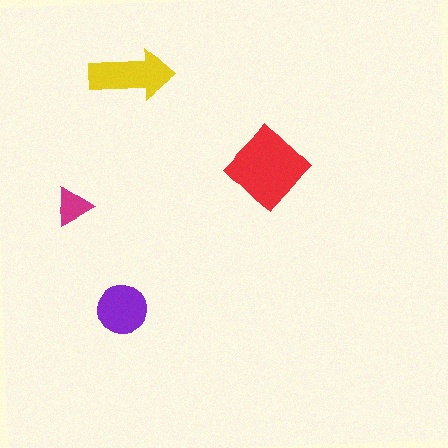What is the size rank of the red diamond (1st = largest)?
1st.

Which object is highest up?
The yellow arrow is topmost.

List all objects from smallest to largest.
The magenta triangle, the purple circle, the yellow arrow, the red diamond.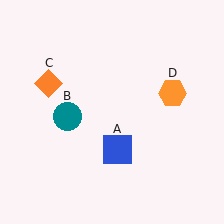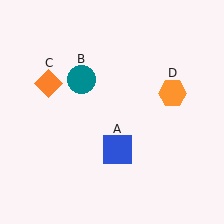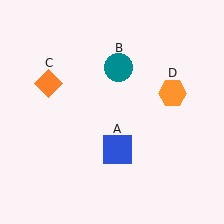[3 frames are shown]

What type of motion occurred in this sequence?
The teal circle (object B) rotated clockwise around the center of the scene.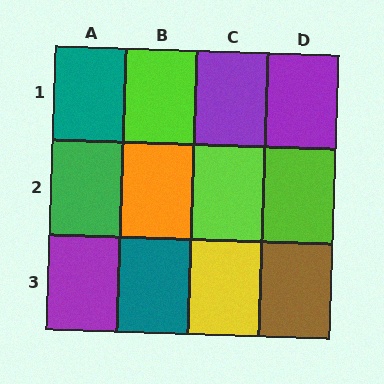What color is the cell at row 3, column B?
Teal.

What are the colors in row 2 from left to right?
Green, orange, lime, lime.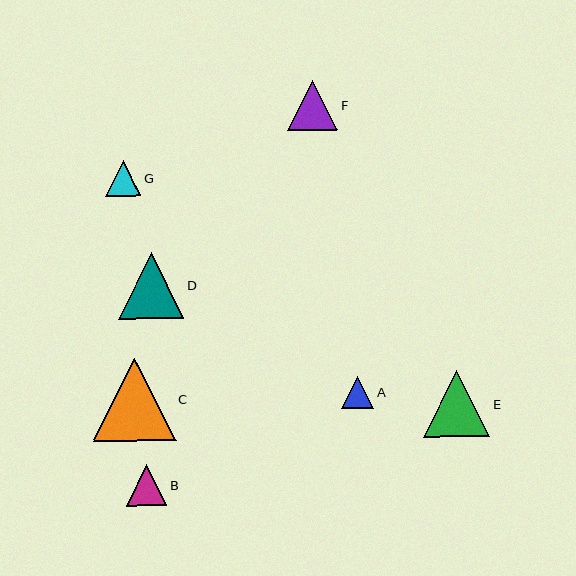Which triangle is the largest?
Triangle C is the largest with a size of approximately 83 pixels.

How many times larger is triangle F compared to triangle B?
Triangle F is approximately 1.2 times the size of triangle B.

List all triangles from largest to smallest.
From largest to smallest: C, E, D, F, B, G, A.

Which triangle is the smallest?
Triangle A is the smallest with a size of approximately 32 pixels.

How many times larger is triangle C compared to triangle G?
Triangle C is approximately 2.3 times the size of triangle G.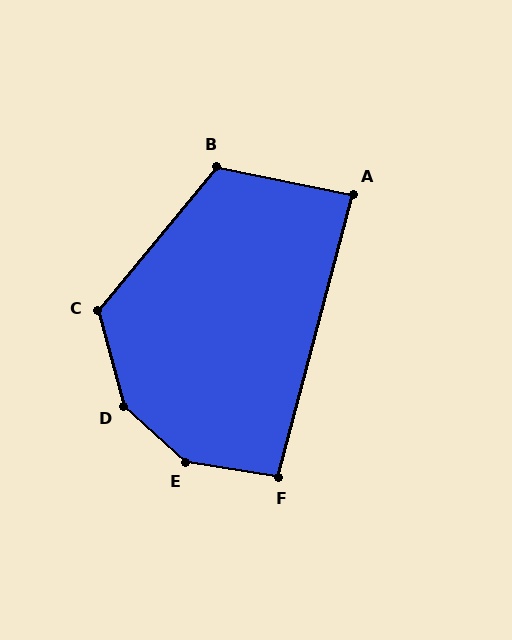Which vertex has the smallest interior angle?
A, at approximately 87 degrees.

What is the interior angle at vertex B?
Approximately 118 degrees (obtuse).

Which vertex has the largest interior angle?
E, at approximately 147 degrees.